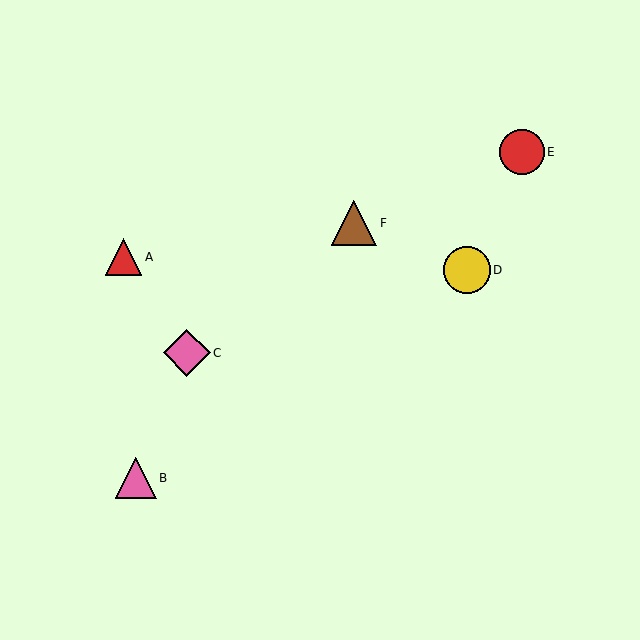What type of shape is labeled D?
Shape D is a yellow circle.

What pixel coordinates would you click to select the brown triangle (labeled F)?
Click at (354, 223) to select the brown triangle F.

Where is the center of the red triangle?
The center of the red triangle is at (124, 257).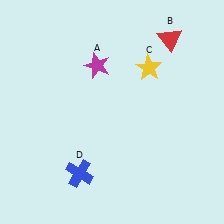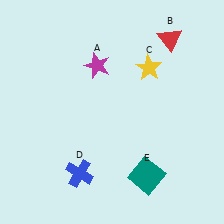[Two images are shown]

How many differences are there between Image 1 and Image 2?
There is 1 difference between the two images.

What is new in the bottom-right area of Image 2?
A teal square (E) was added in the bottom-right area of Image 2.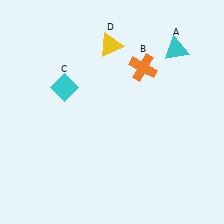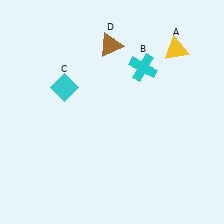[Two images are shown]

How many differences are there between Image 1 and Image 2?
There are 3 differences between the two images.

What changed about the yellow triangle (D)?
In Image 1, D is yellow. In Image 2, it changed to brown.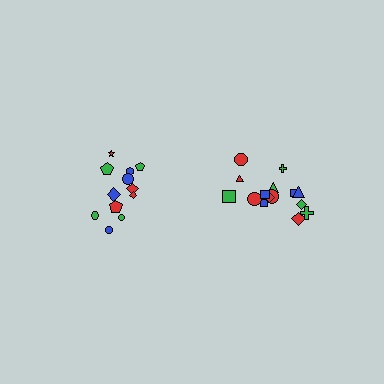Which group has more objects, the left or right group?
The right group.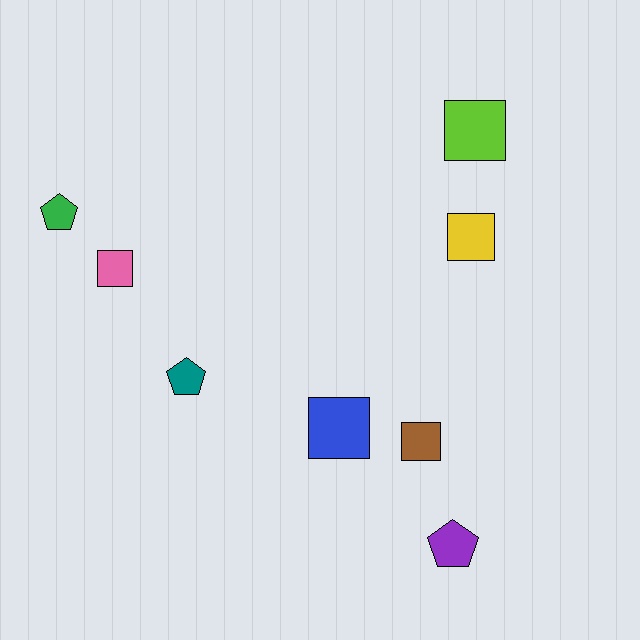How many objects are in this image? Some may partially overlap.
There are 8 objects.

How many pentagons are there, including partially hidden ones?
There are 3 pentagons.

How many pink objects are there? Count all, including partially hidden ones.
There is 1 pink object.